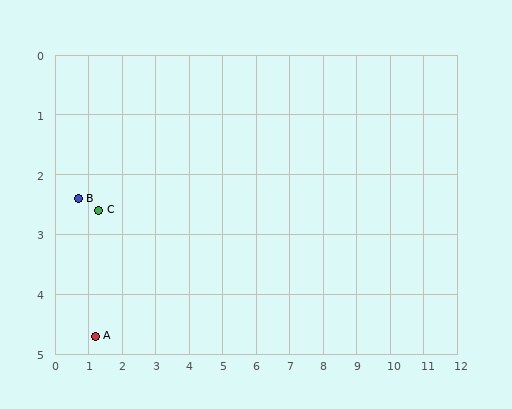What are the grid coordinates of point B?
Point B is at approximately (0.7, 2.4).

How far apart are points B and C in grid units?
Points B and C are about 0.6 grid units apart.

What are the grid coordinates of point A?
Point A is at approximately (1.2, 4.7).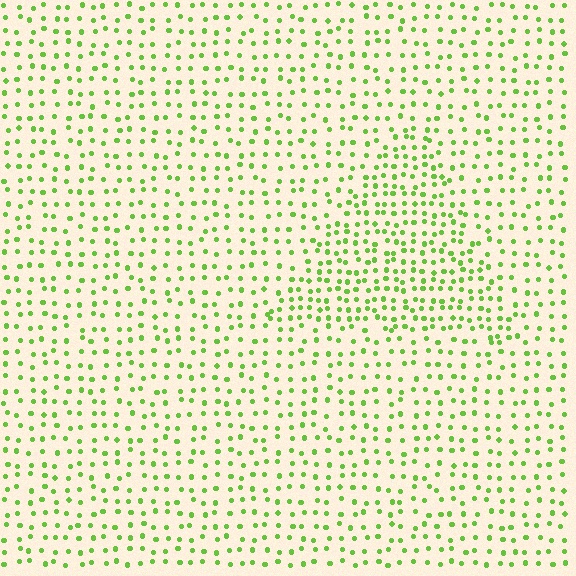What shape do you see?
I see a triangle.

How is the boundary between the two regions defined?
The boundary is defined by a change in element density (approximately 1.7x ratio). All elements are the same color, size, and shape.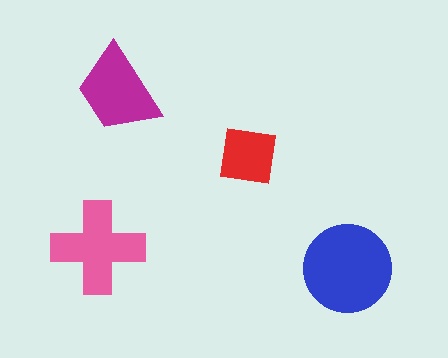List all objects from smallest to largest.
The red square, the magenta trapezoid, the pink cross, the blue circle.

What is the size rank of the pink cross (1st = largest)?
2nd.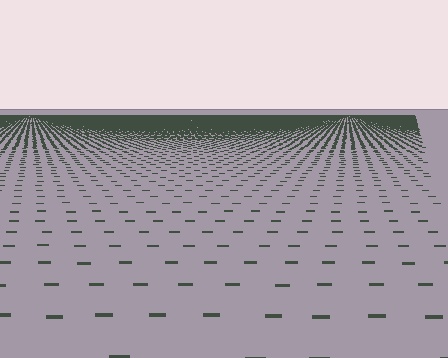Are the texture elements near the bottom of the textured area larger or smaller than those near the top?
Larger. Near the bottom, elements are closer to the viewer and appear at a bigger on-screen size.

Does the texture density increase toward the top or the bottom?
Density increases toward the top.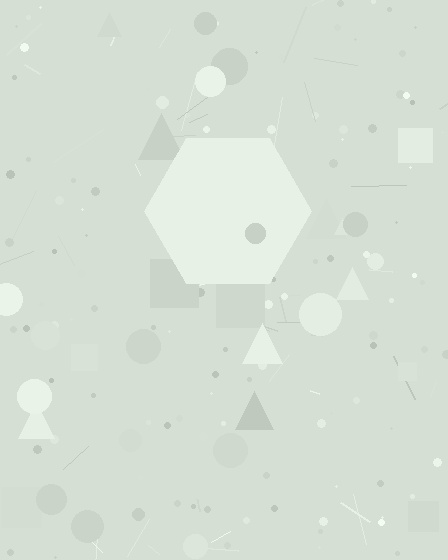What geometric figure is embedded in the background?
A hexagon is embedded in the background.